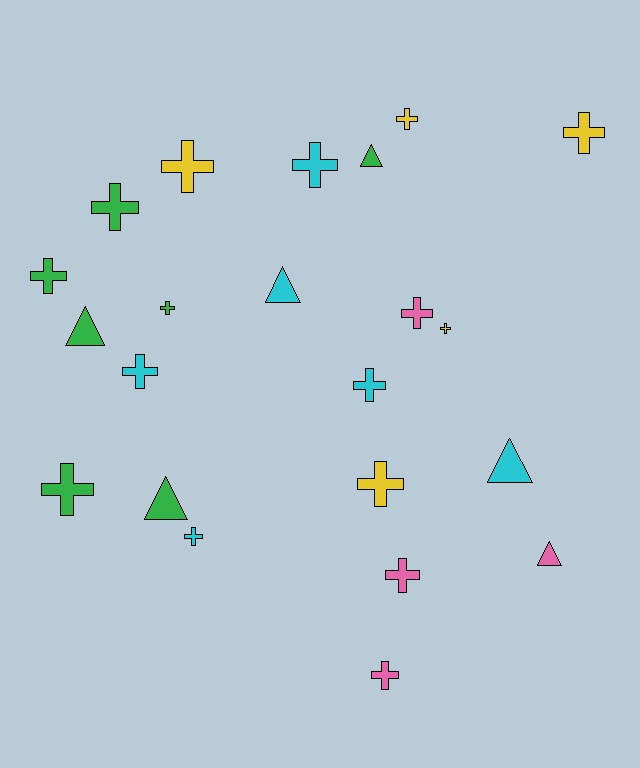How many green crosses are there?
There are 4 green crosses.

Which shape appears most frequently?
Cross, with 16 objects.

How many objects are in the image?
There are 22 objects.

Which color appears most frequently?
Green, with 7 objects.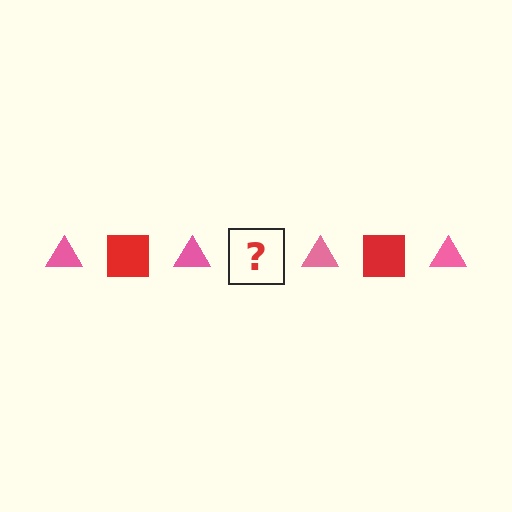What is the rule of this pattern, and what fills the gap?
The rule is that the pattern alternates between pink triangle and red square. The gap should be filled with a red square.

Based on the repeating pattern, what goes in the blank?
The blank should be a red square.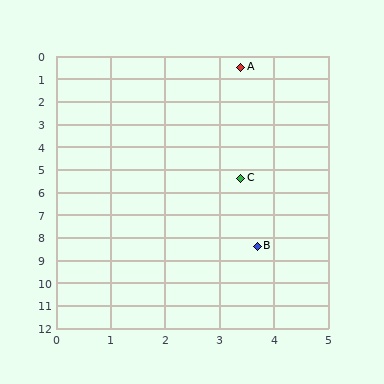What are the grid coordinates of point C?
Point C is at approximately (3.4, 5.4).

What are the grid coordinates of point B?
Point B is at approximately (3.7, 8.4).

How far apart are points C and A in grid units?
Points C and A are about 4.9 grid units apart.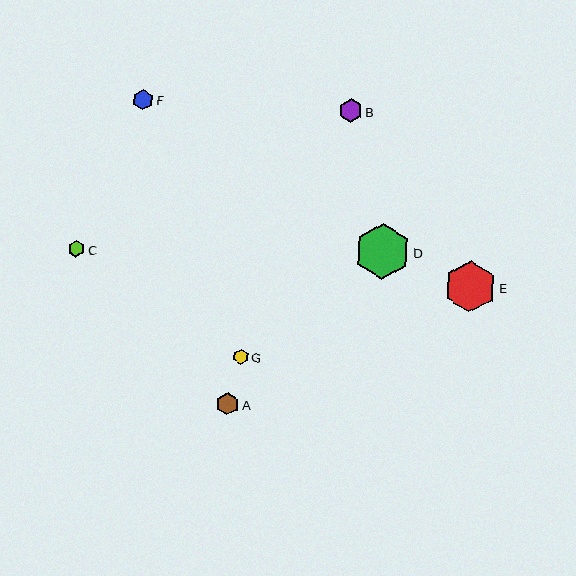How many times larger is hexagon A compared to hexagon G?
Hexagon A is approximately 1.4 times the size of hexagon G.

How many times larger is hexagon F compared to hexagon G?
Hexagon F is approximately 1.3 times the size of hexagon G.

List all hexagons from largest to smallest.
From largest to smallest: D, E, B, A, F, C, G.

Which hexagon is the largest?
Hexagon D is the largest with a size of approximately 56 pixels.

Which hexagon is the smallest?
Hexagon G is the smallest with a size of approximately 15 pixels.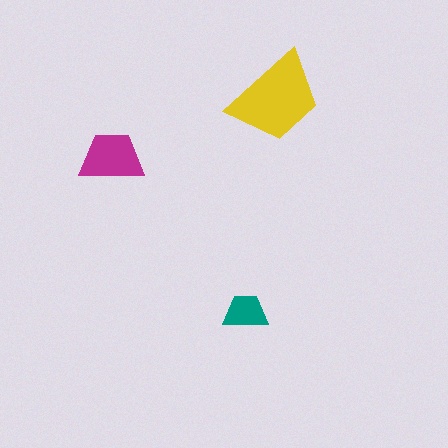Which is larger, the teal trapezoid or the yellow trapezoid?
The yellow one.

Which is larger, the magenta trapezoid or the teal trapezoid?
The magenta one.